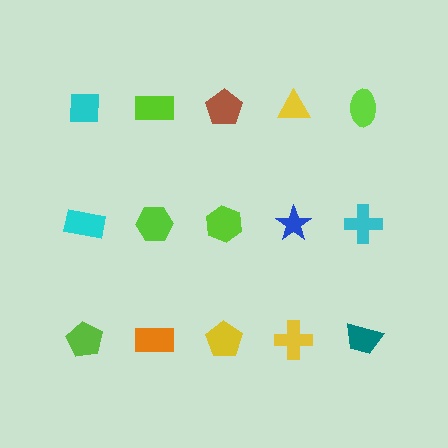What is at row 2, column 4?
A blue star.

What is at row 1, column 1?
A cyan square.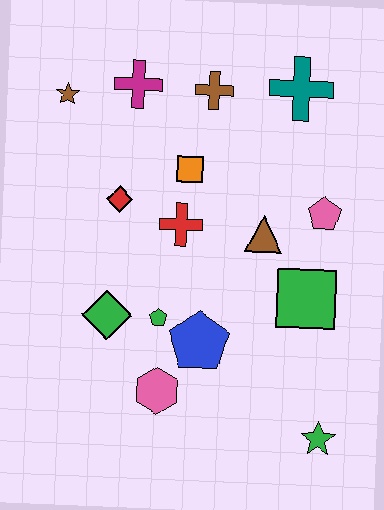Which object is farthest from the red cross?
The green star is farthest from the red cross.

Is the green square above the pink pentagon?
No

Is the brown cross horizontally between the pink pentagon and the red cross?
Yes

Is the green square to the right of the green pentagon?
Yes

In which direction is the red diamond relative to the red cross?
The red diamond is to the left of the red cross.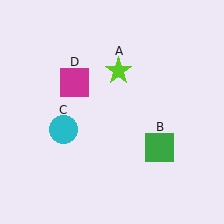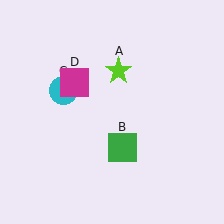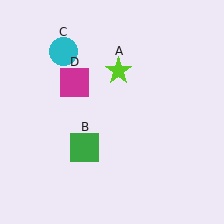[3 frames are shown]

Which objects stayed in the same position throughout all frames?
Lime star (object A) and magenta square (object D) remained stationary.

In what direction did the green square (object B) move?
The green square (object B) moved left.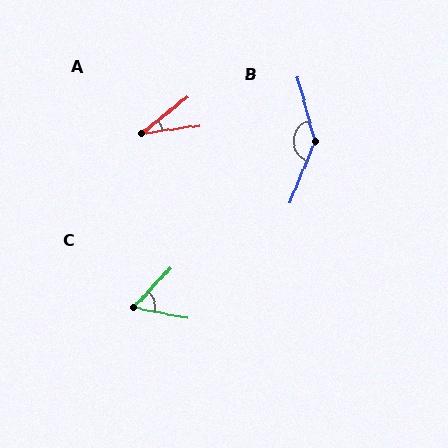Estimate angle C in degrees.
Approximately 59 degrees.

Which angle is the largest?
B, at approximately 142 degrees.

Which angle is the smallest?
A, at approximately 30 degrees.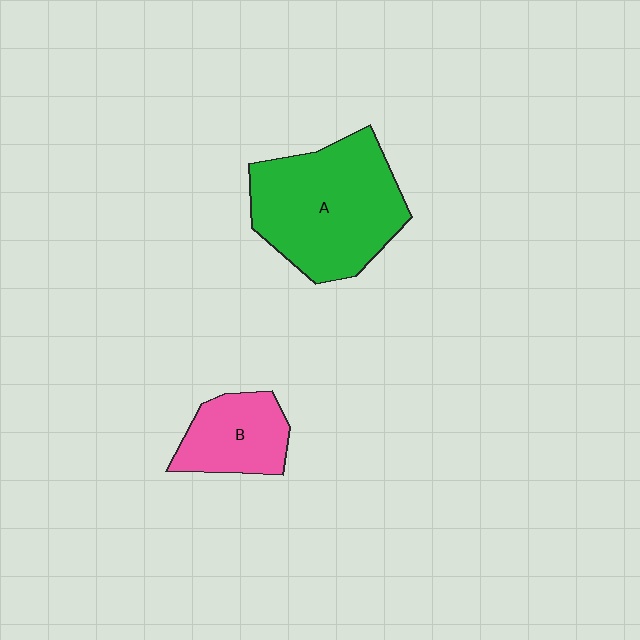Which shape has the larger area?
Shape A (green).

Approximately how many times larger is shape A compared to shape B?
Approximately 2.1 times.